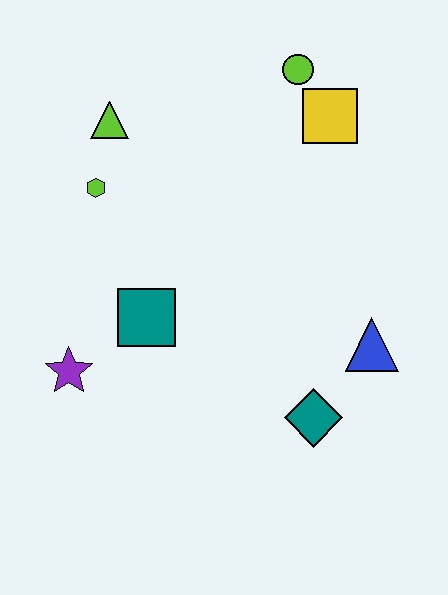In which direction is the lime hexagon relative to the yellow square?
The lime hexagon is to the left of the yellow square.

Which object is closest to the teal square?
The purple star is closest to the teal square.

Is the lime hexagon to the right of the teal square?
No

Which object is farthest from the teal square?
The lime circle is farthest from the teal square.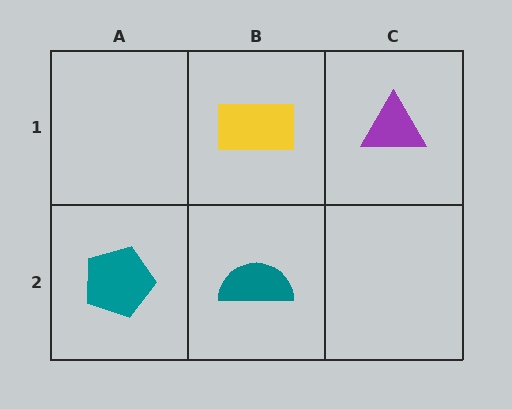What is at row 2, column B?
A teal semicircle.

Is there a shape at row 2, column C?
No, that cell is empty.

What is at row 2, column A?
A teal pentagon.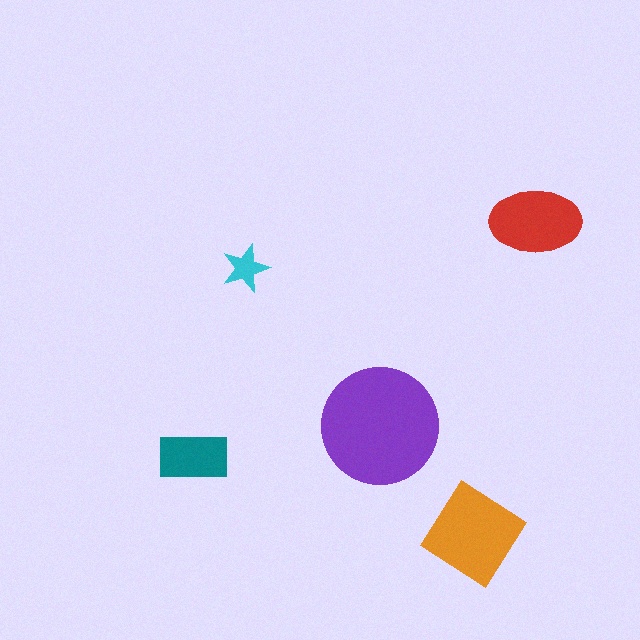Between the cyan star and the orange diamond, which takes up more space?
The orange diamond.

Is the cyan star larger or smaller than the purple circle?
Smaller.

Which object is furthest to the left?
The teal rectangle is leftmost.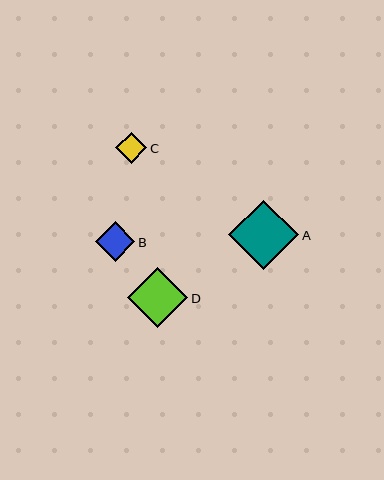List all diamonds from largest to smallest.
From largest to smallest: A, D, B, C.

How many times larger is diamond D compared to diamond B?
Diamond D is approximately 1.5 times the size of diamond B.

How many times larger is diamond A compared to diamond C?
Diamond A is approximately 2.3 times the size of diamond C.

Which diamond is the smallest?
Diamond C is the smallest with a size of approximately 31 pixels.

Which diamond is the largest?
Diamond A is the largest with a size of approximately 70 pixels.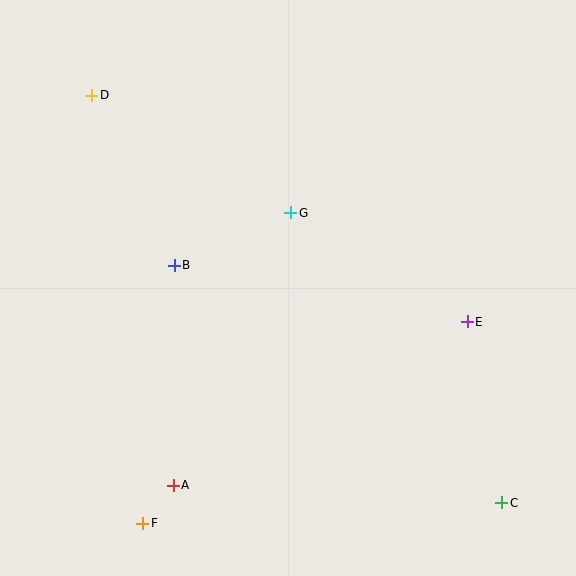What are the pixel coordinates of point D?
Point D is at (92, 95).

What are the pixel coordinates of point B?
Point B is at (174, 265).